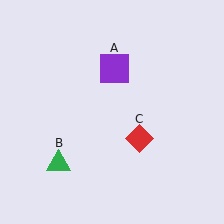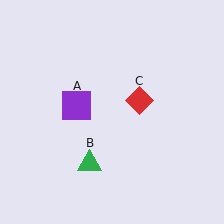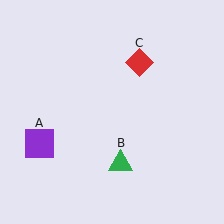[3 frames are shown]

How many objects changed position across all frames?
3 objects changed position: purple square (object A), green triangle (object B), red diamond (object C).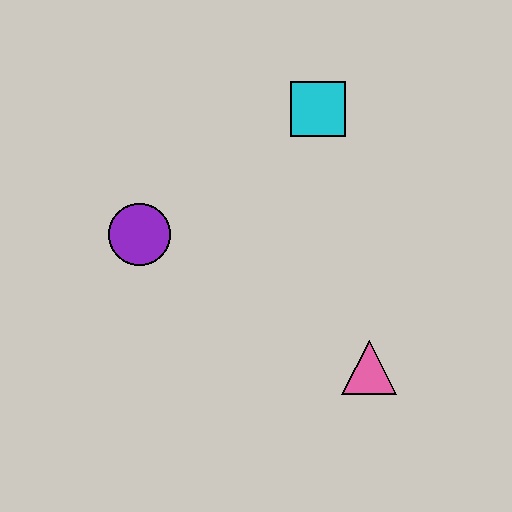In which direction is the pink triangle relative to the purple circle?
The pink triangle is to the right of the purple circle.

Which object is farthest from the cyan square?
The pink triangle is farthest from the cyan square.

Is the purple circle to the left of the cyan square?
Yes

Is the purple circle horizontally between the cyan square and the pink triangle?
No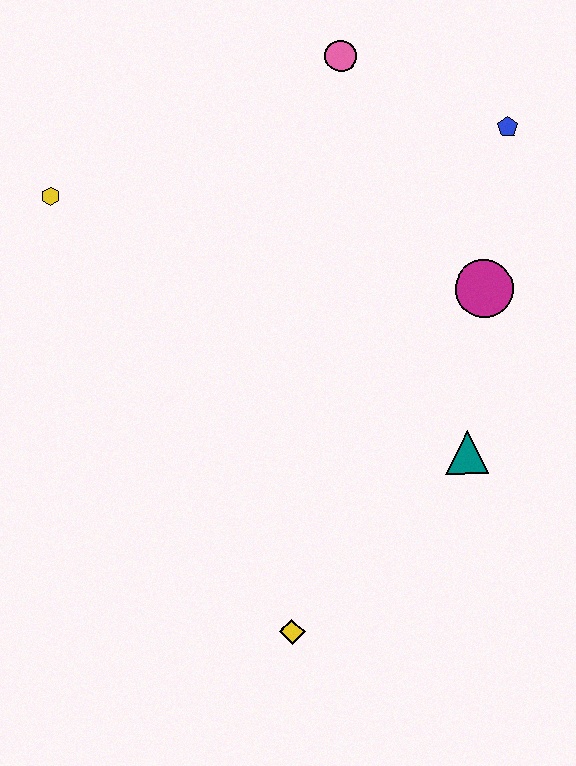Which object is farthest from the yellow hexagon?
The yellow diamond is farthest from the yellow hexagon.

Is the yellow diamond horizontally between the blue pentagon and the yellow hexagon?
Yes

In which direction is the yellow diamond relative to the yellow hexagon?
The yellow diamond is below the yellow hexagon.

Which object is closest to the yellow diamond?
The teal triangle is closest to the yellow diamond.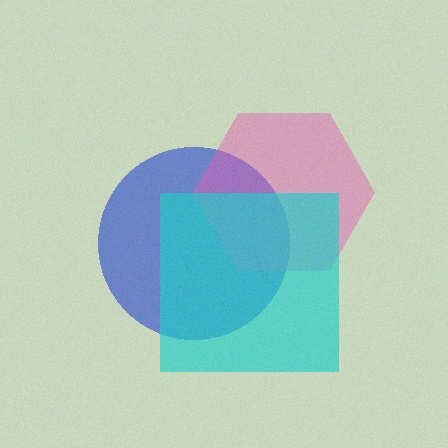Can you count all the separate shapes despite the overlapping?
Yes, there are 3 separate shapes.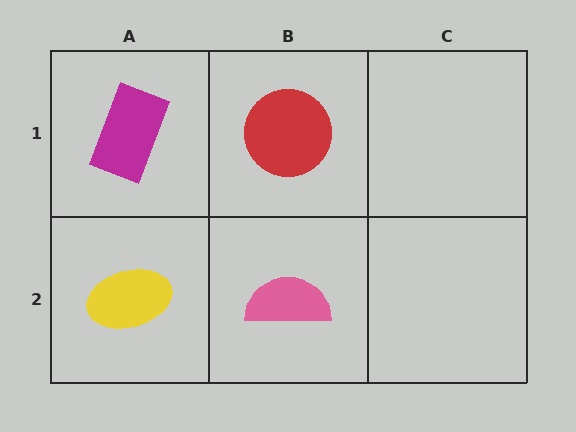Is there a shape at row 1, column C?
No, that cell is empty.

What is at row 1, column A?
A magenta rectangle.